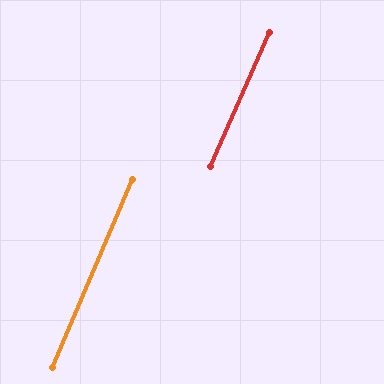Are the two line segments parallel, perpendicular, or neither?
Parallel — their directions differ by only 0.5°.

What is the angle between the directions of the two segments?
Approximately 0 degrees.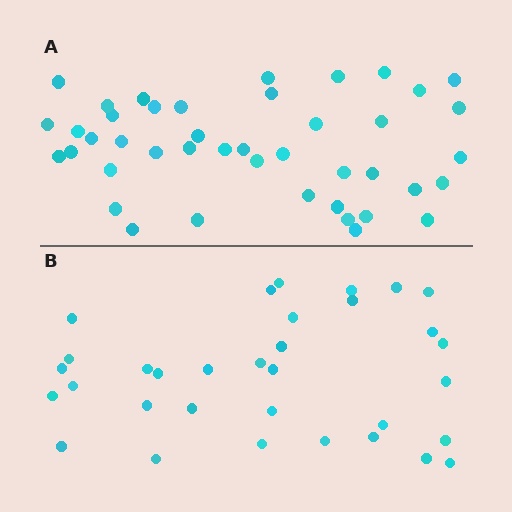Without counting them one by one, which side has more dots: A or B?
Region A (the top region) has more dots.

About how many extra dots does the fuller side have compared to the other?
Region A has roughly 10 or so more dots than region B.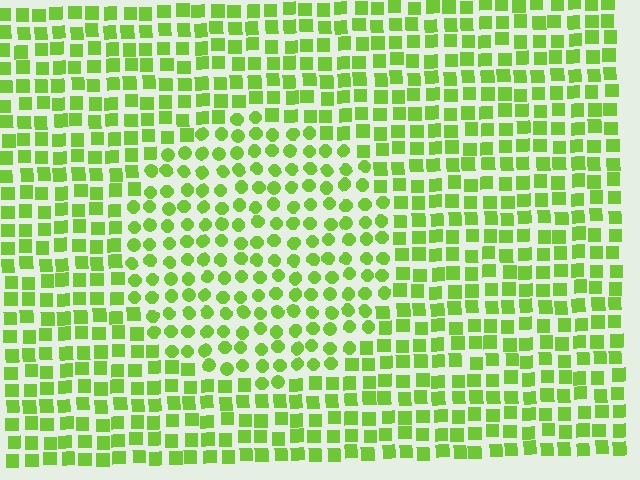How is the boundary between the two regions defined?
The boundary is defined by a change in element shape: circles inside vs. squares outside. All elements share the same color and spacing.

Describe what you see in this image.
The image is filled with small lime elements arranged in a uniform grid. A circle-shaped region contains circles, while the surrounding area contains squares. The boundary is defined purely by the change in element shape.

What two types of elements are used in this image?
The image uses circles inside the circle region and squares outside it.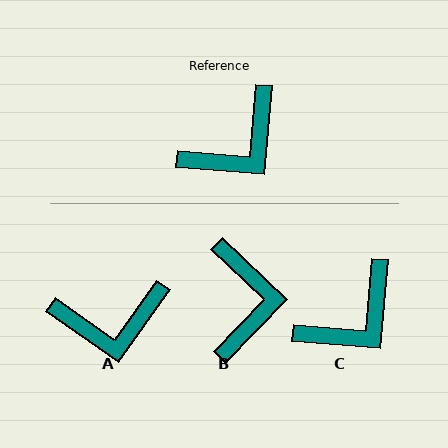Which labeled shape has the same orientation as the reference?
C.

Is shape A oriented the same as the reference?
No, it is off by about 30 degrees.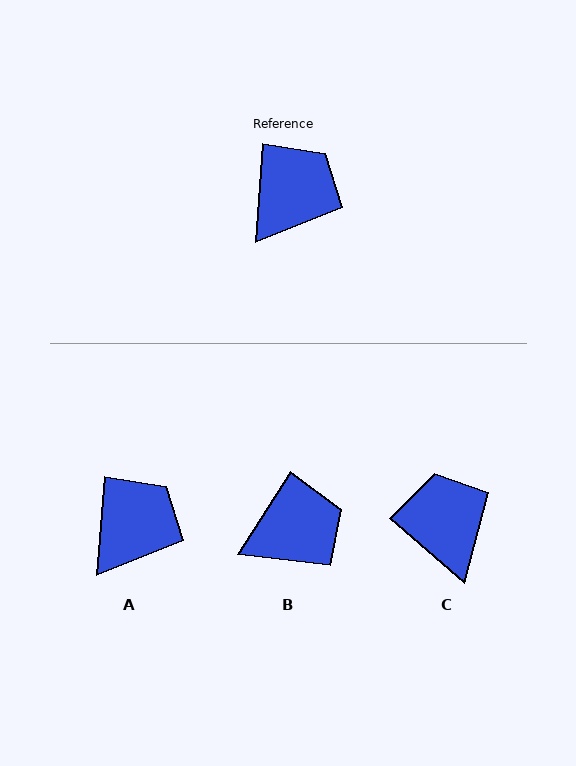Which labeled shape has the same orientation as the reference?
A.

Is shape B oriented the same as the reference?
No, it is off by about 28 degrees.